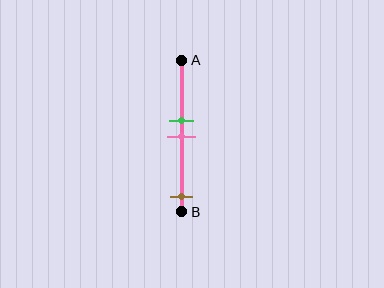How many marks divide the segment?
There are 3 marks dividing the segment.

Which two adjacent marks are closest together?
The green and pink marks are the closest adjacent pair.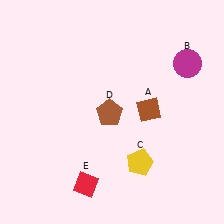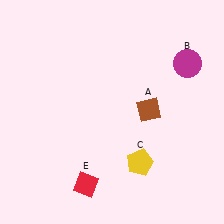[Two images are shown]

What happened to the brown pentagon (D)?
The brown pentagon (D) was removed in Image 2. It was in the bottom-left area of Image 1.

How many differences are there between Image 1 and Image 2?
There is 1 difference between the two images.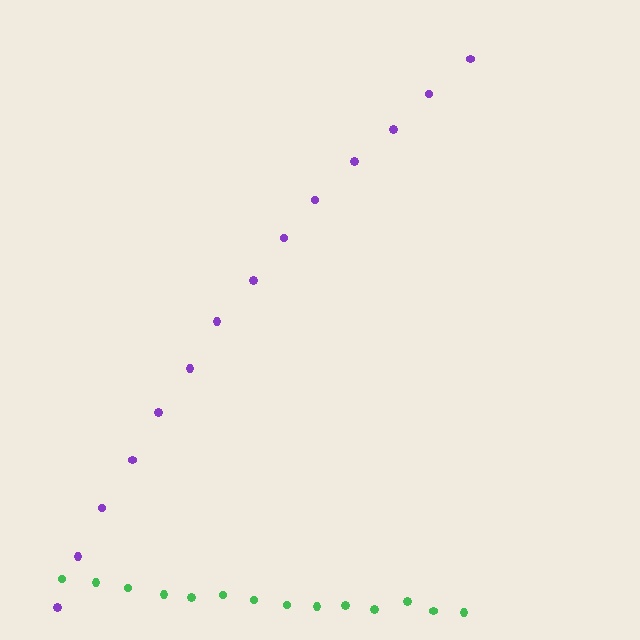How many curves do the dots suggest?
There are 2 distinct paths.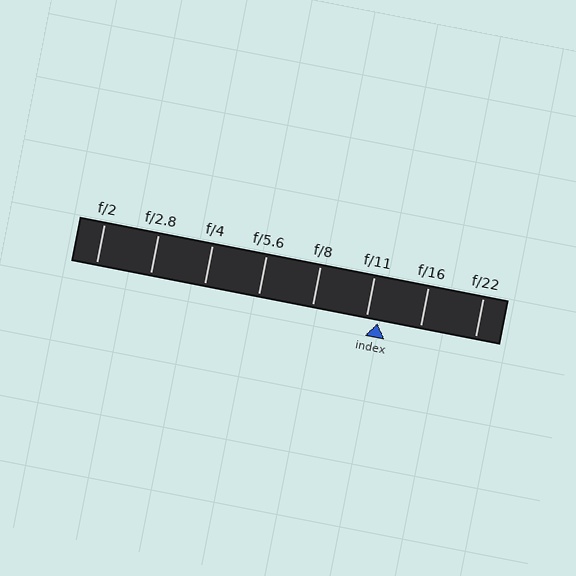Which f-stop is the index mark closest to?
The index mark is closest to f/11.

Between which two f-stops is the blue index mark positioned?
The index mark is between f/11 and f/16.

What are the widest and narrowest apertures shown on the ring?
The widest aperture shown is f/2 and the narrowest is f/22.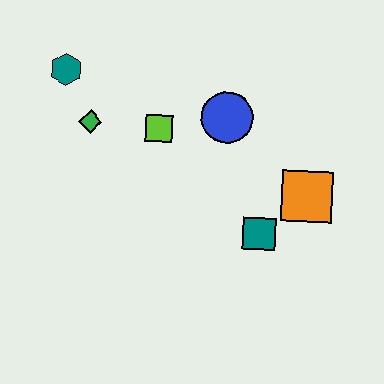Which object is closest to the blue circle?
The lime square is closest to the blue circle.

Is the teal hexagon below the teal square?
No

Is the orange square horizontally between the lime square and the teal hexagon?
No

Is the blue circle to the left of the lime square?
No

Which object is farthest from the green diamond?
The orange square is farthest from the green diamond.